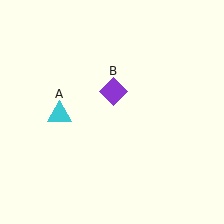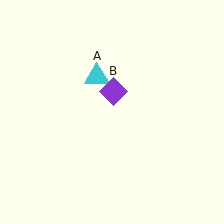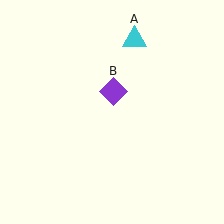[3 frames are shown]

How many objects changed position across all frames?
1 object changed position: cyan triangle (object A).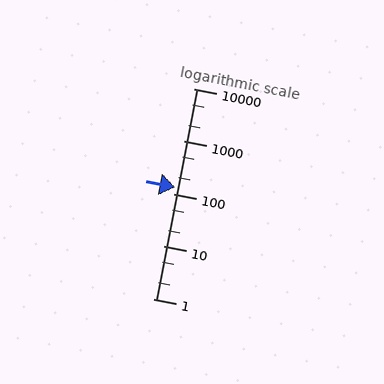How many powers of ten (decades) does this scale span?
The scale spans 4 decades, from 1 to 10000.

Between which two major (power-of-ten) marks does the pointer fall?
The pointer is between 100 and 1000.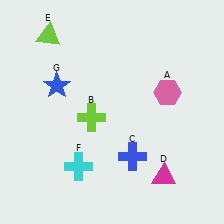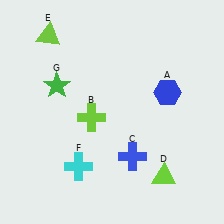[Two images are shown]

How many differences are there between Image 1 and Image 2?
There are 3 differences between the two images.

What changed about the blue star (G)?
In Image 1, G is blue. In Image 2, it changed to green.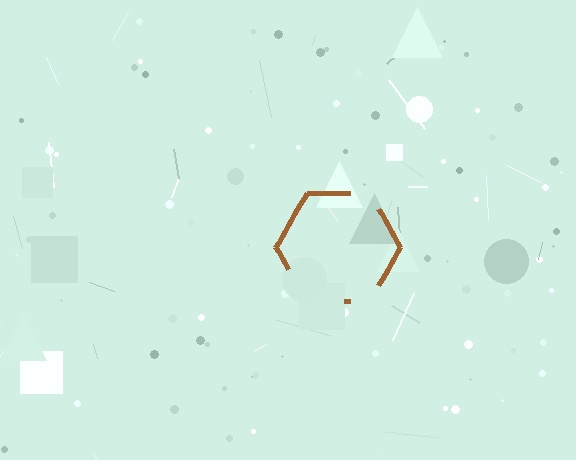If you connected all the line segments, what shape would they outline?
They would outline a hexagon.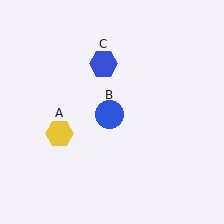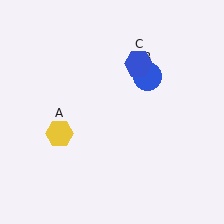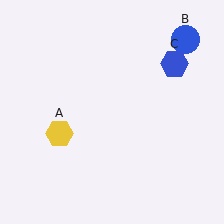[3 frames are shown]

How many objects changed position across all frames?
2 objects changed position: blue circle (object B), blue hexagon (object C).